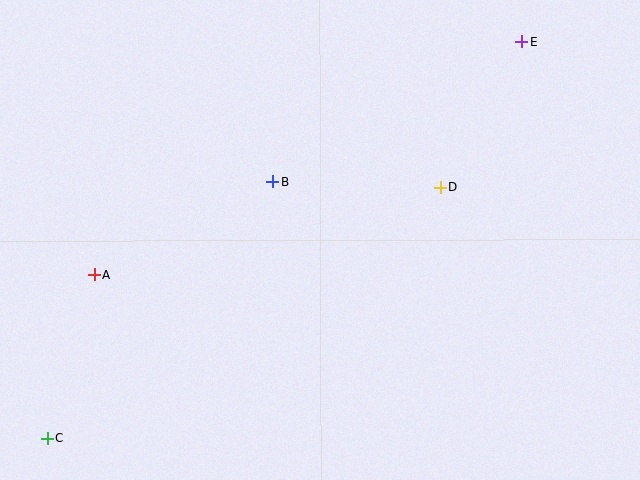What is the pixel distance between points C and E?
The distance between C and E is 619 pixels.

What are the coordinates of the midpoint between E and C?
The midpoint between E and C is at (284, 240).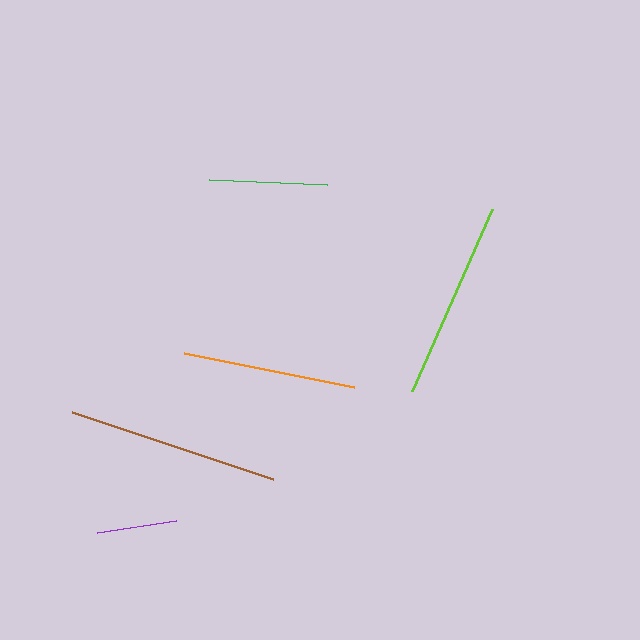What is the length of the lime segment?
The lime segment is approximately 198 pixels long.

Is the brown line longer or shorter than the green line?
The brown line is longer than the green line.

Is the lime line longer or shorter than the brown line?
The brown line is longer than the lime line.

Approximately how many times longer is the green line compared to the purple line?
The green line is approximately 1.5 times the length of the purple line.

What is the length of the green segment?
The green segment is approximately 118 pixels long.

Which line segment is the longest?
The brown line is the longest at approximately 211 pixels.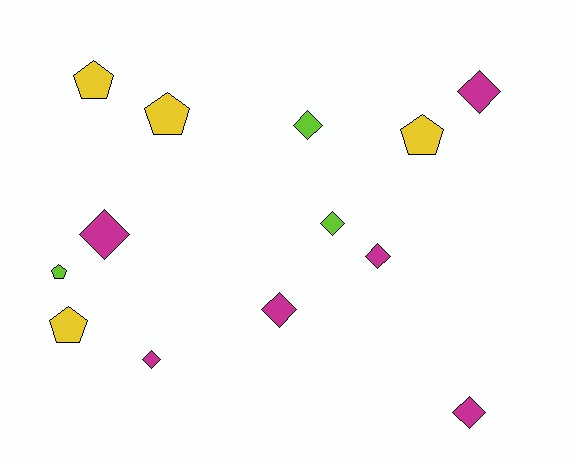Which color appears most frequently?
Magenta, with 6 objects.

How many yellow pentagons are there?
There are 4 yellow pentagons.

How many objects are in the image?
There are 13 objects.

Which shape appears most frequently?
Diamond, with 8 objects.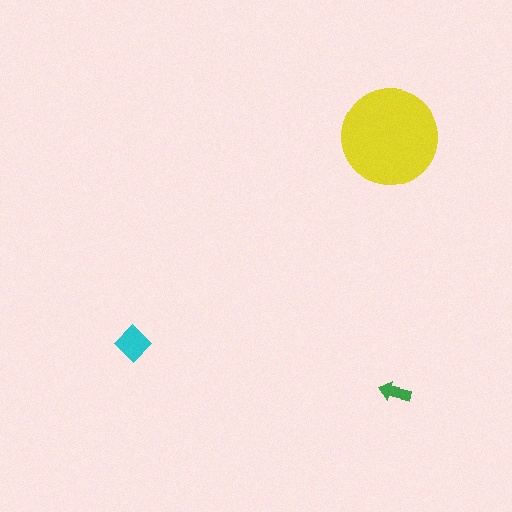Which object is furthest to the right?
The green arrow is rightmost.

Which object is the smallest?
The green arrow.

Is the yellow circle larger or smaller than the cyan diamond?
Larger.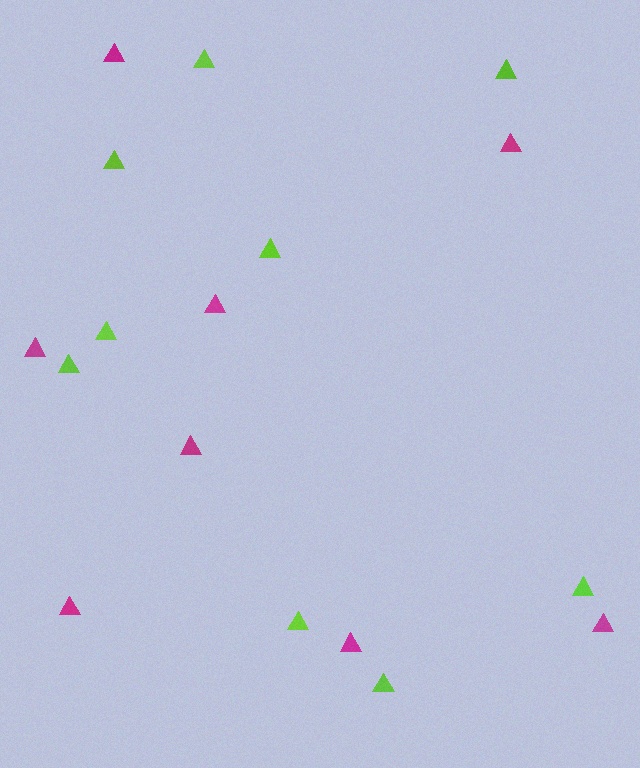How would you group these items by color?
There are 2 groups: one group of magenta triangles (8) and one group of lime triangles (9).